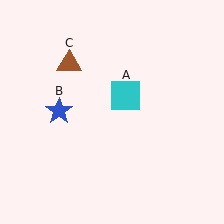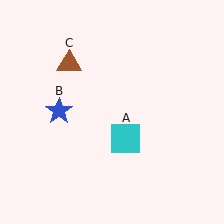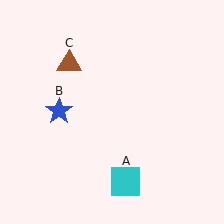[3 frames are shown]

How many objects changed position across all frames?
1 object changed position: cyan square (object A).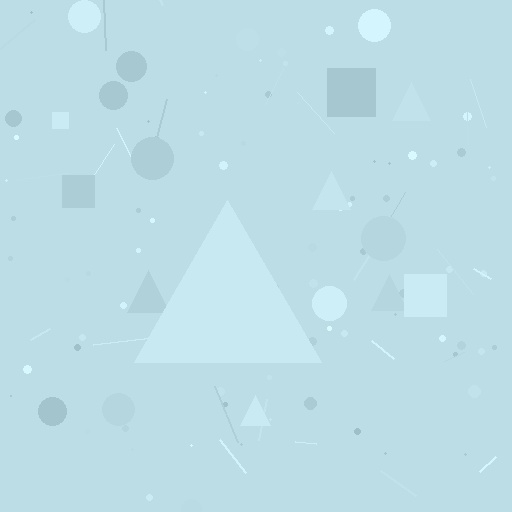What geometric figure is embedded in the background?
A triangle is embedded in the background.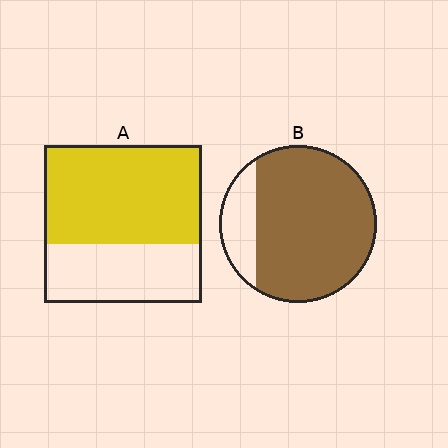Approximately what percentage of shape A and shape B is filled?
A is approximately 65% and B is approximately 80%.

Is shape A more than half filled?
Yes.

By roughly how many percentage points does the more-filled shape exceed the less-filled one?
By roughly 20 percentage points (B over A).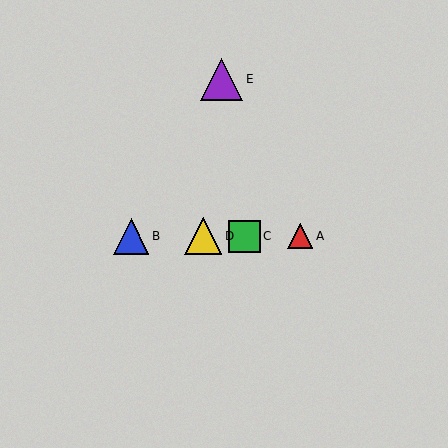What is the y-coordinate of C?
Object C is at y≈236.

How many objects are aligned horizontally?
4 objects (A, B, C, D) are aligned horizontally.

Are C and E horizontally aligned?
No, C is at y≈236 and E is at y≈79.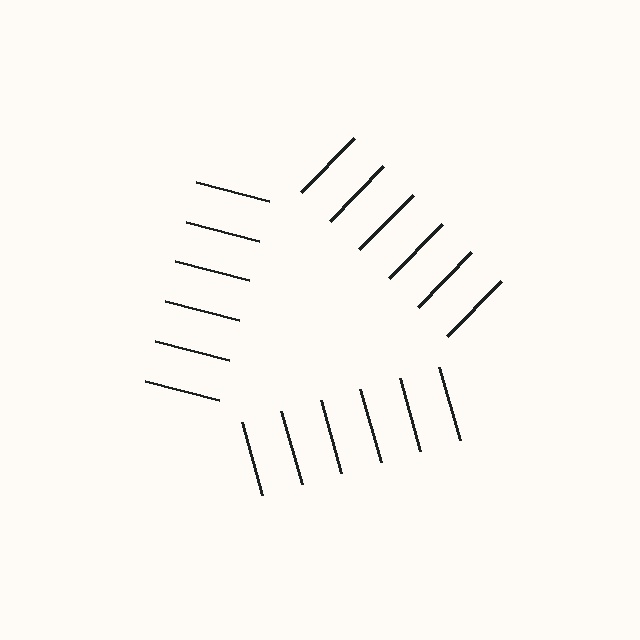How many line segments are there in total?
18 — 6 along each of the 3 edges.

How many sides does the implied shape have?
3 sides — the line-ends trace a triangle.